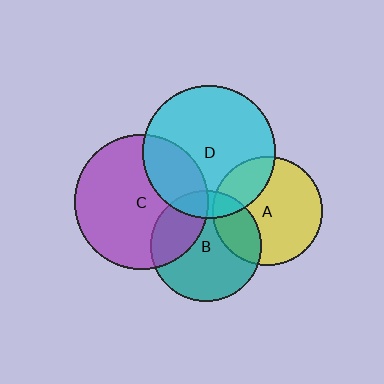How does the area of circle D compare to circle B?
Approximately 1.4 times.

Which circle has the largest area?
Circle C (purple).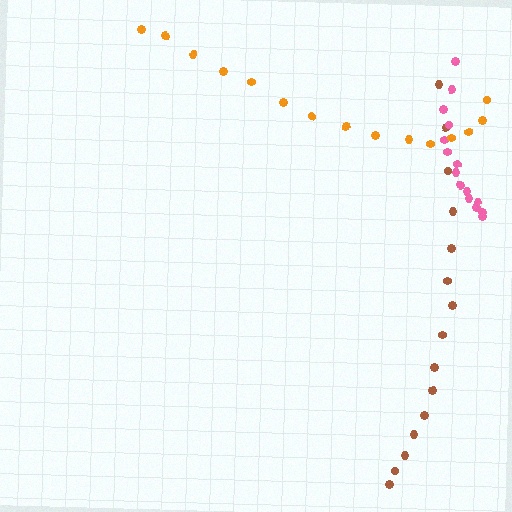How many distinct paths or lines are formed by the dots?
There are 3 distinct paths.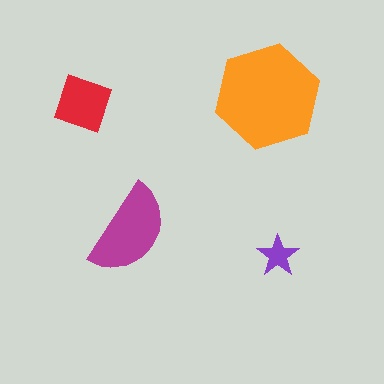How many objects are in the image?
There are 4 objects in the image.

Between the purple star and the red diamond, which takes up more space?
The red diamond.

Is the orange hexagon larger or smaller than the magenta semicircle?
Larger.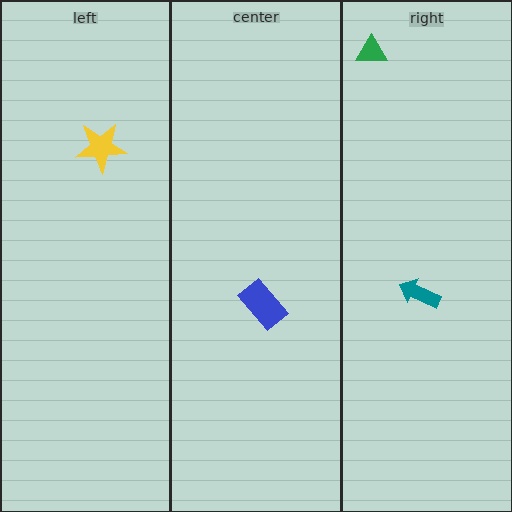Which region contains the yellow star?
The left region.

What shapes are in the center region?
The blue rectangle.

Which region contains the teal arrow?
The right region.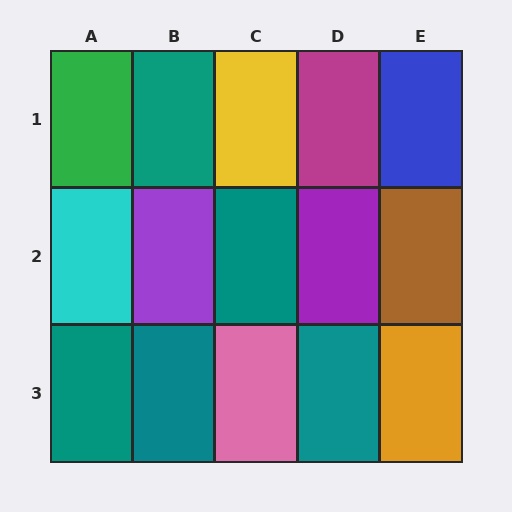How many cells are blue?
1 cell is blue.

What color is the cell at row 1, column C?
Yellow.